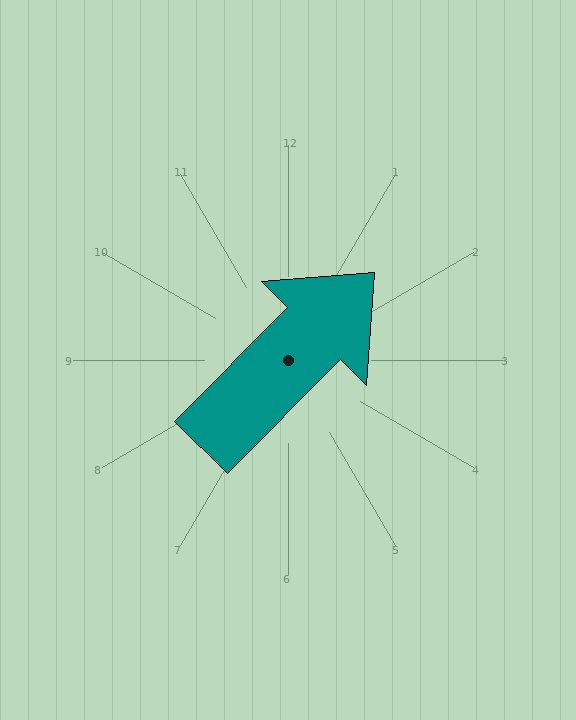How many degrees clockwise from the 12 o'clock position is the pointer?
Approximately 45 degrees.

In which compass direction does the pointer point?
Northeast.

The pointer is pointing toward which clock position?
Roughly 1 o'clock.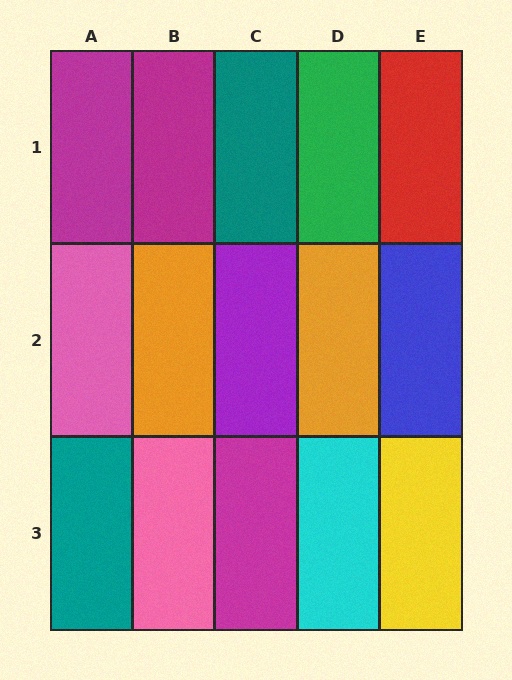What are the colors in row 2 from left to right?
Pink, orange, purple, orange, blue.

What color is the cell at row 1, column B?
Magenta.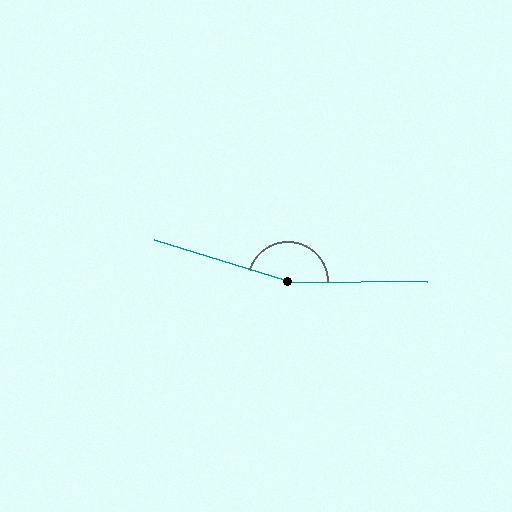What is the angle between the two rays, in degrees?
Approximately 163 degrees.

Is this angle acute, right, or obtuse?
It is obtuse.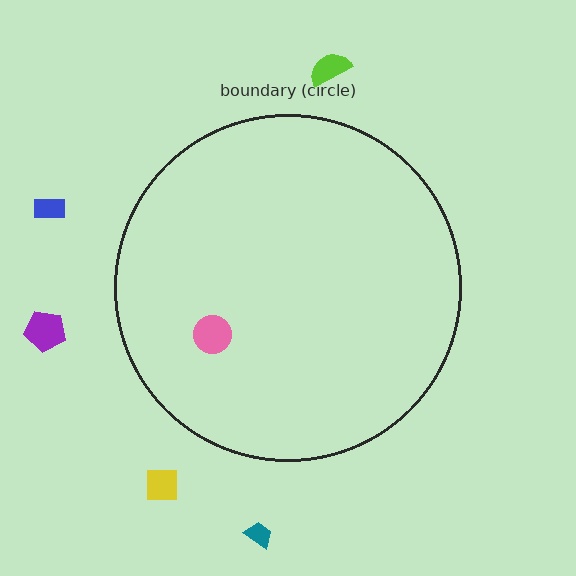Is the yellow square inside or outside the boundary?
Outside.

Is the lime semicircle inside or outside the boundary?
Outside.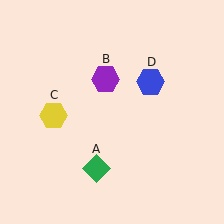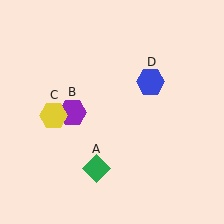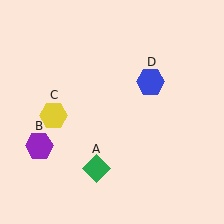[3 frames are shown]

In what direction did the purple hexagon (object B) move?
The purple hexagon (object B) moved down and to the left.